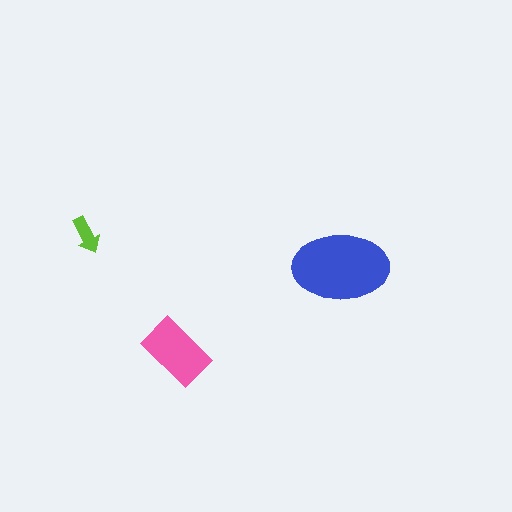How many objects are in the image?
There are 3 objects in the image.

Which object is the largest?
The blue ellipse.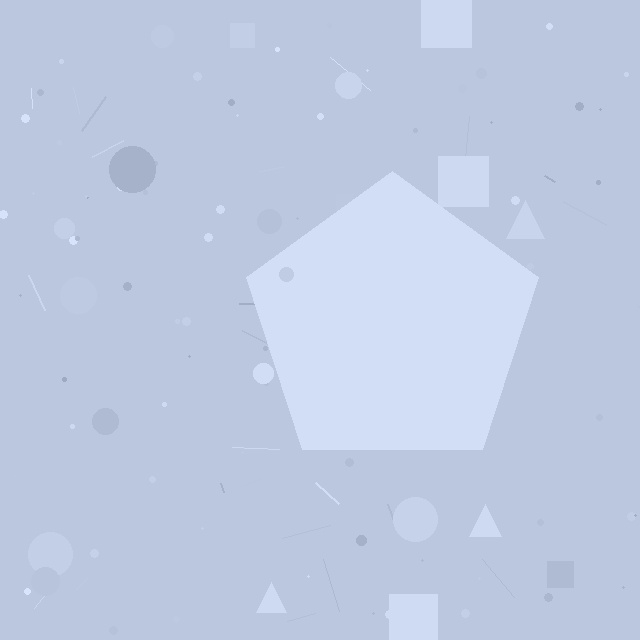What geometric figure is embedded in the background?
A pentagon is embedded in the background.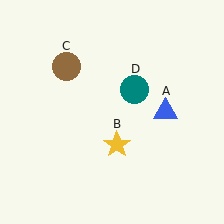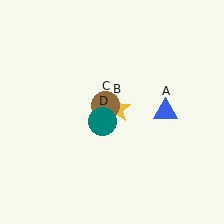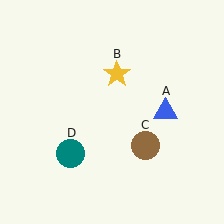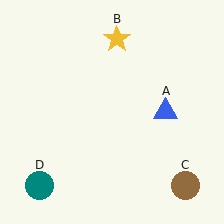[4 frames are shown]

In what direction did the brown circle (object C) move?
The brown circle (object C) moved down and to the right.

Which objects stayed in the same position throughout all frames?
Blue triangle (object A) remained stationary.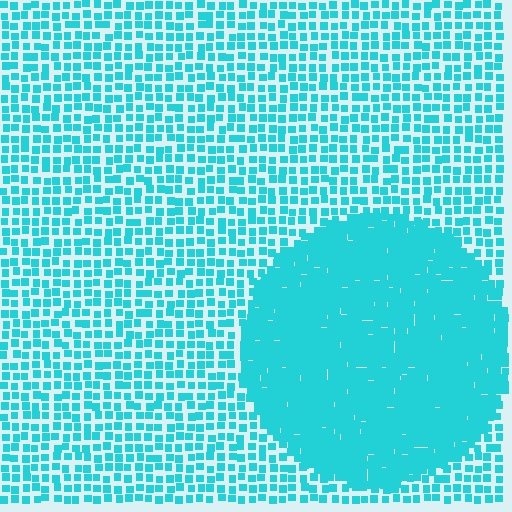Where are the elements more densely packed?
The elements are more densely packed inside the circle boundary.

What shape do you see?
I see a circle.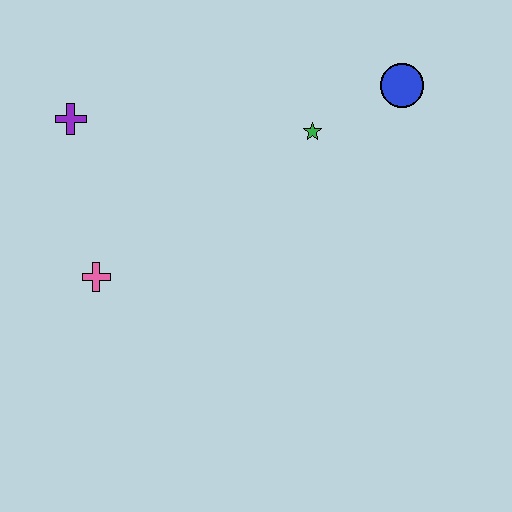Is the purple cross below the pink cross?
No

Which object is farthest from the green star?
The pink cross is farthest from the green star.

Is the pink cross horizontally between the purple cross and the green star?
Yes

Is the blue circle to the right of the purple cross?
Yes